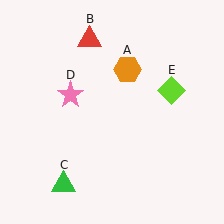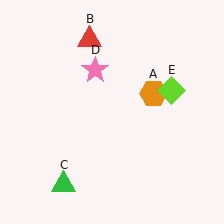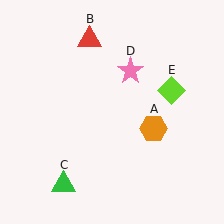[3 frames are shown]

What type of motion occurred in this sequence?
The orange hexagon (object A), pink star (object D) rotated clockwise around the center of the scene.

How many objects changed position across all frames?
2 objects changed position: orange hexagon (object A), pink star (object D).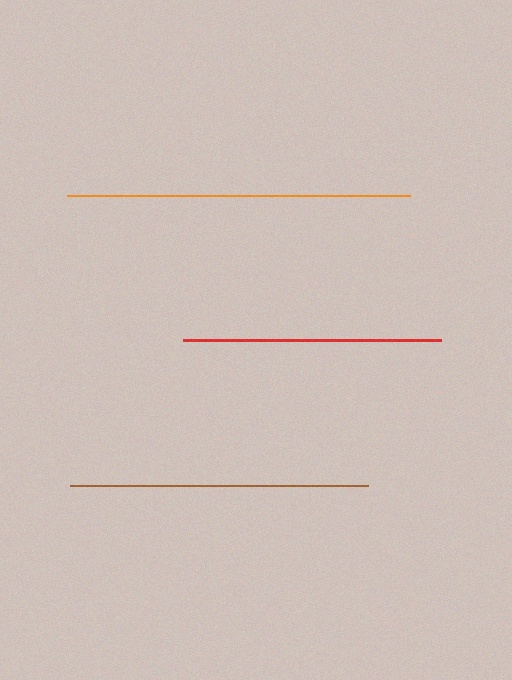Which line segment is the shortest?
The red line is the shortest at approximately 258 pixels.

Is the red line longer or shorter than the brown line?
The brown line is longer than the red line.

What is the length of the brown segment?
The brown segment is approximately 298 pixels long.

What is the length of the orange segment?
The orange segment is approximately 344 pixels long.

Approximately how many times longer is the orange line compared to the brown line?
The orange line is approximately 1.2 times the length of the brown line.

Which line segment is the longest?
The orange line is the longest at approximately 344 pixels.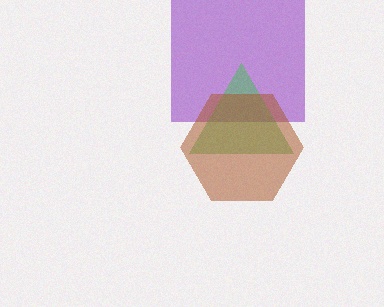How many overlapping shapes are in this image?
There are 3 overlapping shapes in the image.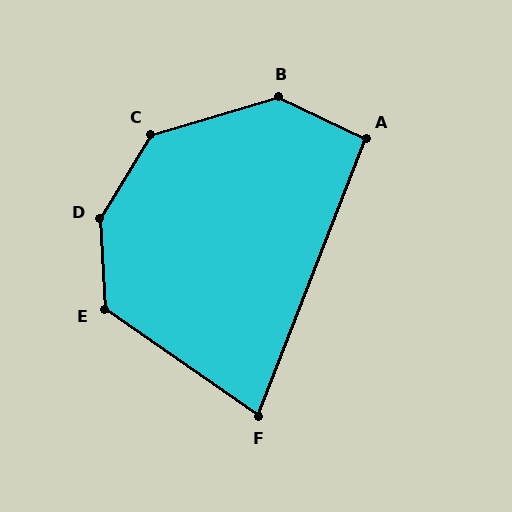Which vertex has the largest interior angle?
D, at approximately 146 degrees.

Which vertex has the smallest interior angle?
F, at approximately 76 degrees.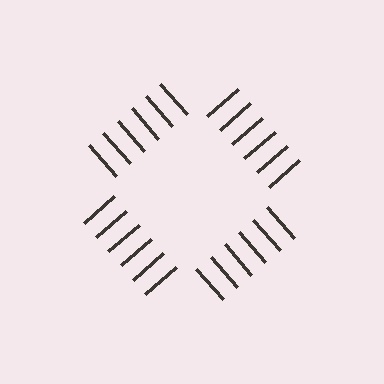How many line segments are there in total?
24 — 6 along each of the 4 edges.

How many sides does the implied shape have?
4 sides — the line-ends trace a square.